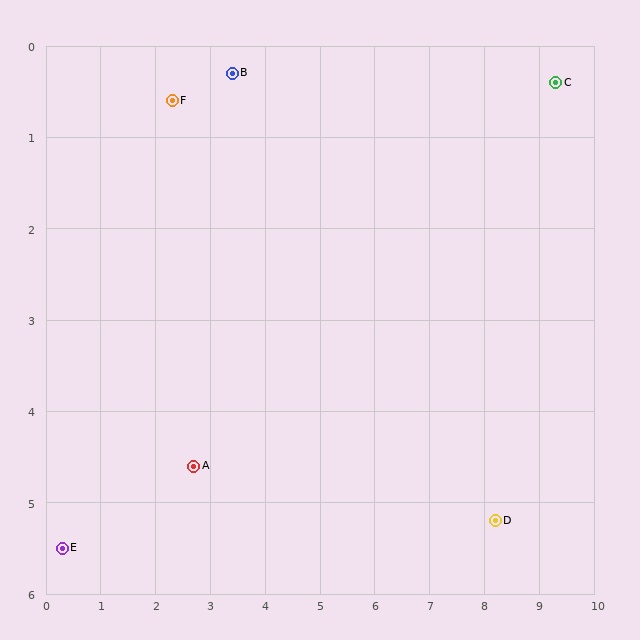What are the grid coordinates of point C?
Point C is at approximately (9.3, 0.4).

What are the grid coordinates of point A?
Point A is at approximately (2.7, 4.6).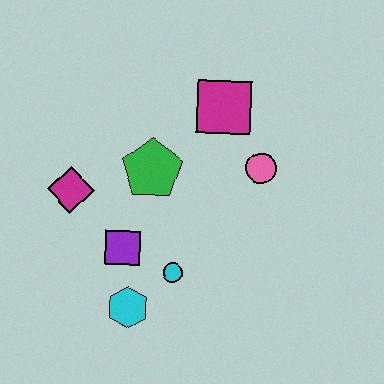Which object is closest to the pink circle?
The magenta square is closest to the pink circle.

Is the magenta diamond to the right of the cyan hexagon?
No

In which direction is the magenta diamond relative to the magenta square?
The magenta diamond is to the left of the magenta square.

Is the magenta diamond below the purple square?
No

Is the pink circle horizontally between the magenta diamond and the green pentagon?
No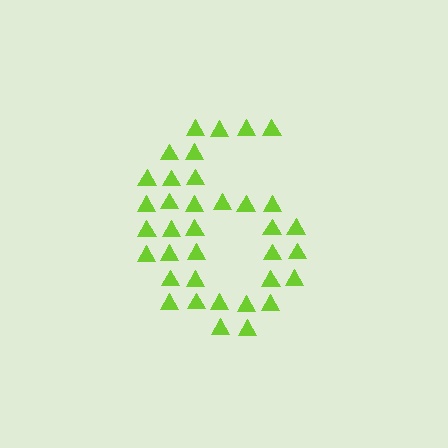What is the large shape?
The large shape is the digit 6.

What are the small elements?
The small elements are triangles.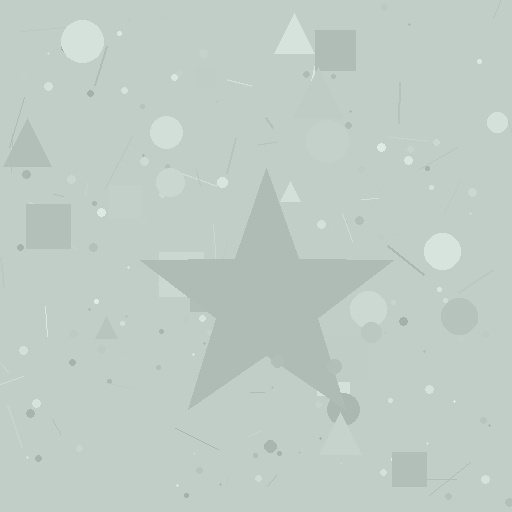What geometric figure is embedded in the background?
A star is embedded in the background.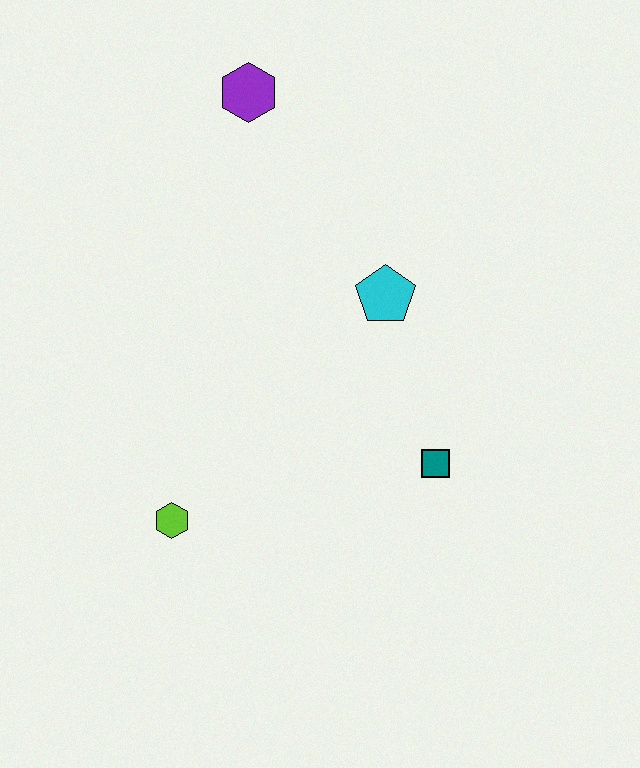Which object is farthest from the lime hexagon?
The purple hexagon is farthest from the lime hexagon.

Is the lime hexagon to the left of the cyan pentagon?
Yes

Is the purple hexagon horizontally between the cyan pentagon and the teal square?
No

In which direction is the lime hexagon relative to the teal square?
The lime hexagon is to the left of the teal square.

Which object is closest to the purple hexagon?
The cyan pentagon is closest to the purple hexagon.